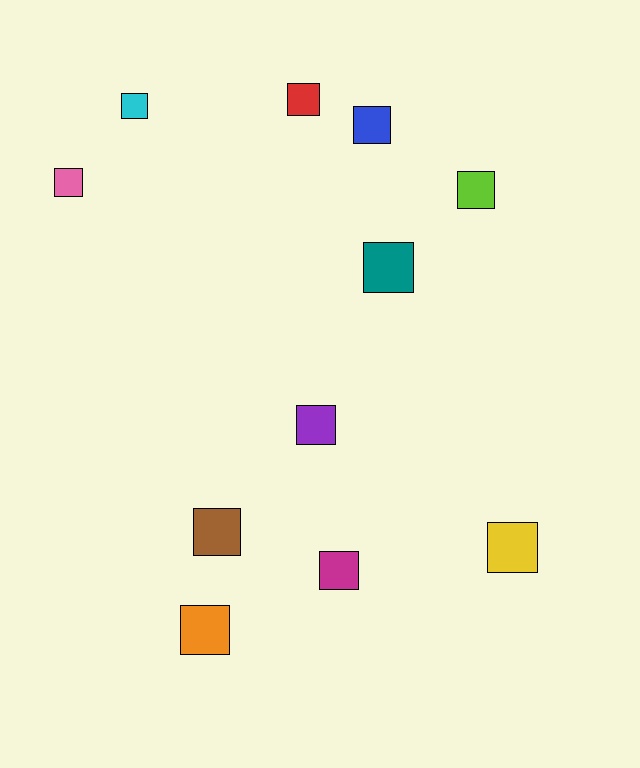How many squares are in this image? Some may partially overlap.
There are 11 squares.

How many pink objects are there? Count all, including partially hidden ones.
There is 1 pink object.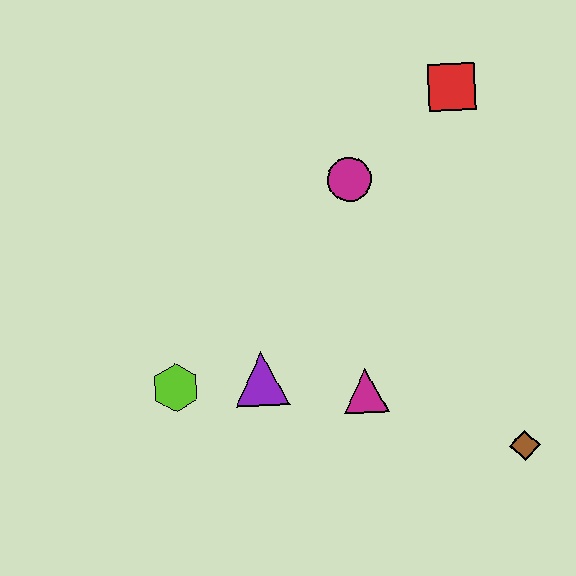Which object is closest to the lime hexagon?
The purple triangle is closest to the lime hexagon.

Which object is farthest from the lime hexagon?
The red square is farthest from the lime hexagon.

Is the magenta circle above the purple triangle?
Yes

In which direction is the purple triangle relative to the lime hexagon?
The purple triangle is to the right of the lime hexagon.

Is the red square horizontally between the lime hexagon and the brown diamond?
Yes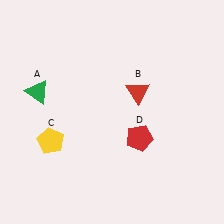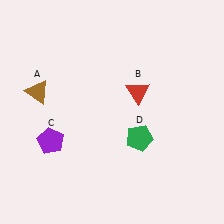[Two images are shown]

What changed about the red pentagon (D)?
In Image 1, D is red. In Image 2, it changed to green.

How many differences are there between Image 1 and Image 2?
There are 3 differences between the two images.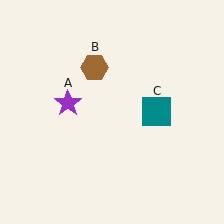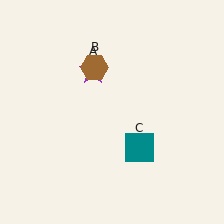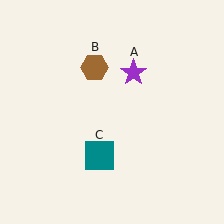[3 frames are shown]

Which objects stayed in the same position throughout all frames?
Brown hexagon (object B) remained stationary.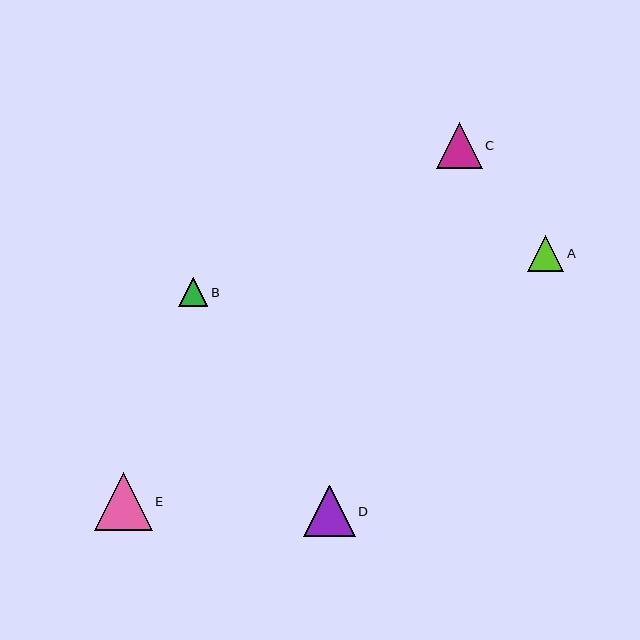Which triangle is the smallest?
Triangle B is the smallest with a size of approximately 29 pixels.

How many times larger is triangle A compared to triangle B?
Triangle A is approximately 1.2 times the size of triangle B.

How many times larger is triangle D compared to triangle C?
Triangle D is approximately 1.1 times the size of triangle C.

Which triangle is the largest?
Triangle E is the largest with a size of approximately 58 pixels.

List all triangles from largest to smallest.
From largest to smallest: E, D, C, A, B.